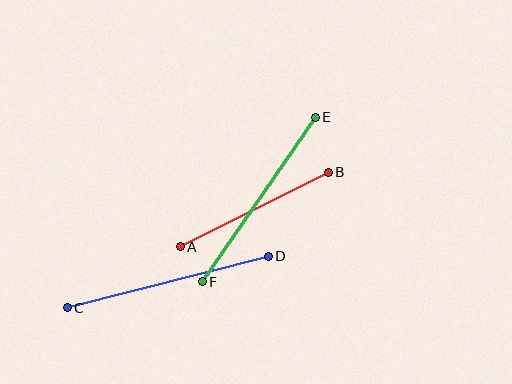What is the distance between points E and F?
The distance is approximately 199 pixels.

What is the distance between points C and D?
The distance is approximately 208 pixels.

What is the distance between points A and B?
The distance is approximately 166 pixels.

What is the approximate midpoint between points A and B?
The midpoint is at approximately (254, 210) pixels.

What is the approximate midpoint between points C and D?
The midpoint is at approximately (168, 282) pixels.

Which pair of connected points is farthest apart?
Points C and D are farthest apart.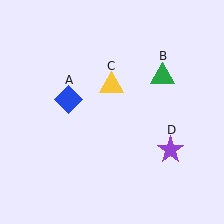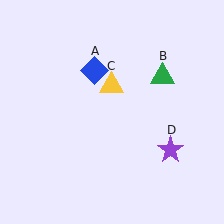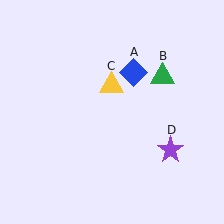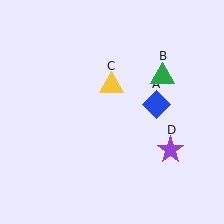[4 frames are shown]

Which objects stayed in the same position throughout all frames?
Green triangle (object B) and yellow triangle (object C) and purple star (object D) remained stationary.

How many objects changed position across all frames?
1 object changed position: blue diamond (object A).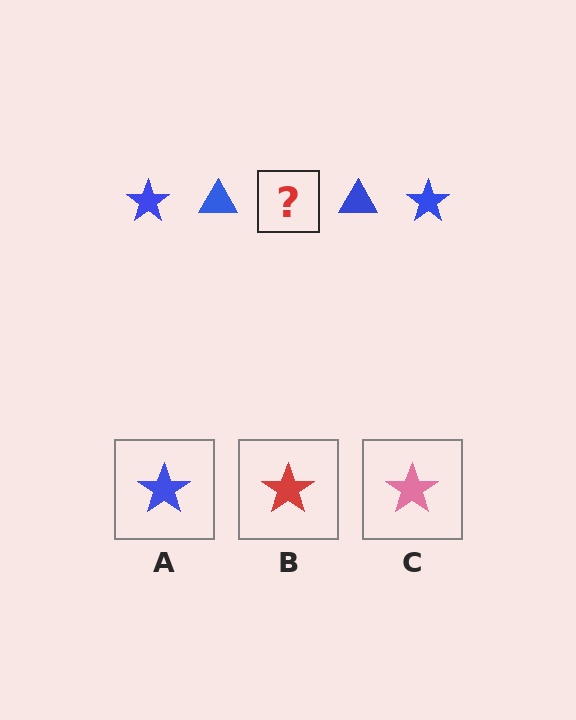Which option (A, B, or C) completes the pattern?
A.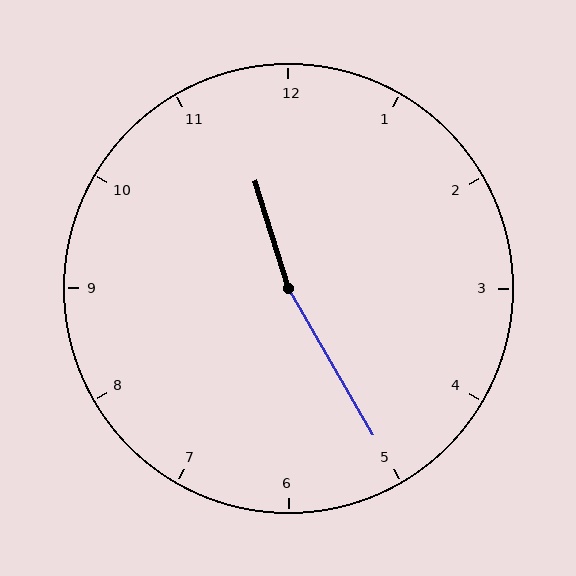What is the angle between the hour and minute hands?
Approximately 168 degrees.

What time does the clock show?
11:25.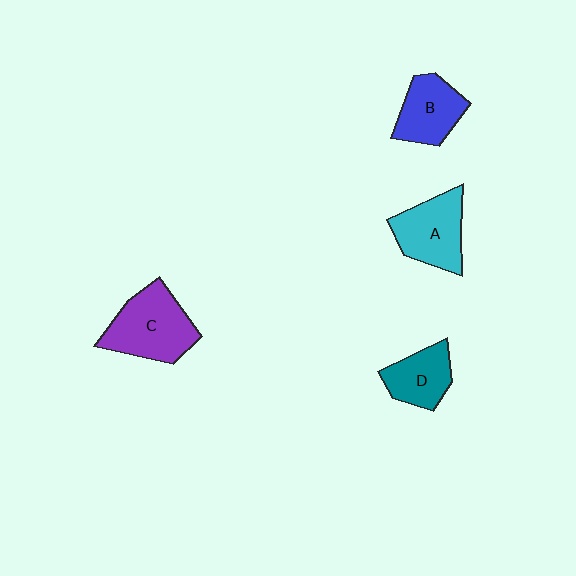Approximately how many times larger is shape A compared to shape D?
Approximately 1.3 times.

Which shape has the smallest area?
Shape D (teal).